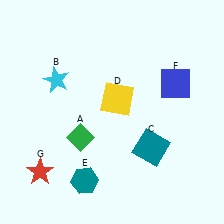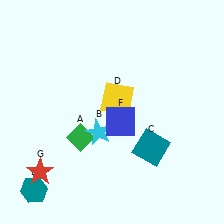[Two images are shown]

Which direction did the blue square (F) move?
The blue square (F) moved left.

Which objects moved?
The objects that moved are: the cyan star (B), the teal hexagon (E), the blue square (F).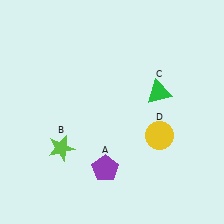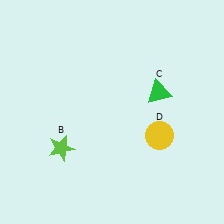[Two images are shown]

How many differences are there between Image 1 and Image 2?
There is 1 difference between the two images.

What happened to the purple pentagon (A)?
The purple pentagon (A) was removed in Image 2. It was in the bottom-left area of Image 1.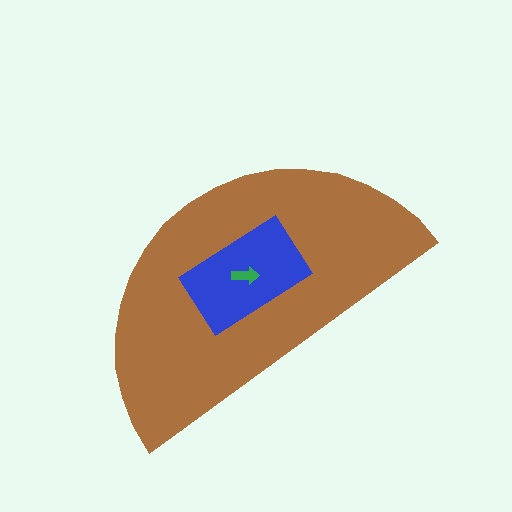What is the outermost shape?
The brown semicircle.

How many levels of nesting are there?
3.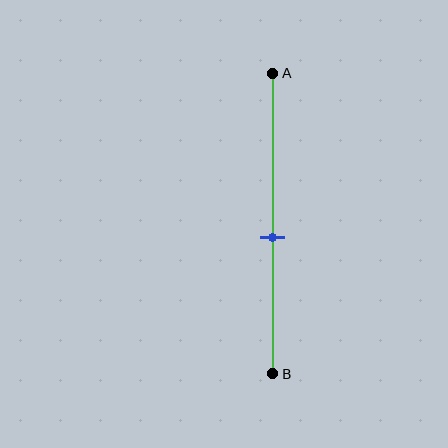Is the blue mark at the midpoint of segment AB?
No, the mark is at about 55% from A, not at the 50% midpoint.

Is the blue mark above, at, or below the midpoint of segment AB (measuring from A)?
The blue mark is below the midpoint of segment AB.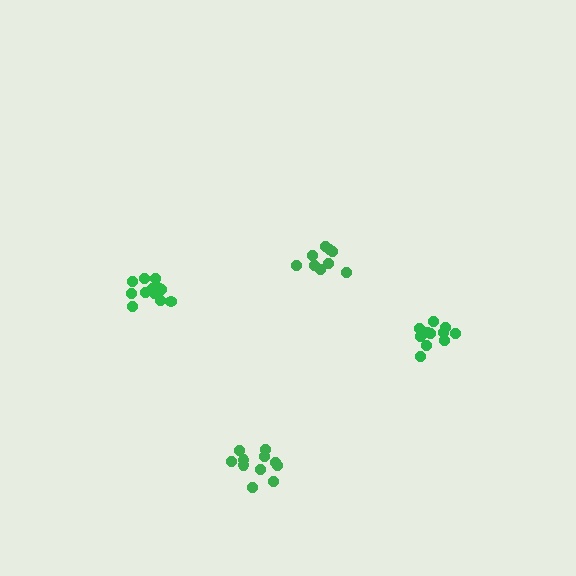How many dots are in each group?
Group 1: 13 dots, Group 2: 12 dots, Group 3: 11 dots, Group 4: 9 dots (45 total).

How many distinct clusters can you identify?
There are 4 distinct clusters.